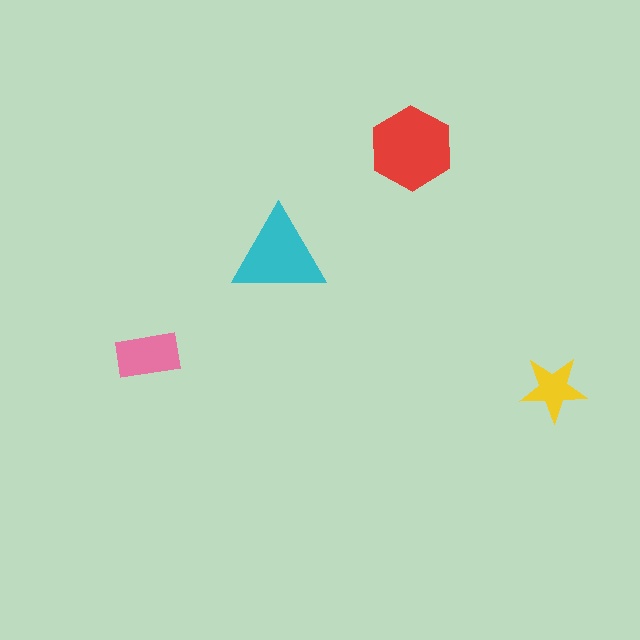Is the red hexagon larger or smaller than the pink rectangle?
Larger.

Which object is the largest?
The red hexagon.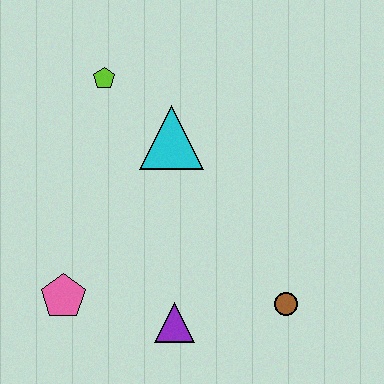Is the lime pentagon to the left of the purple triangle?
Yes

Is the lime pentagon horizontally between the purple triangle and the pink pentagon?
Yes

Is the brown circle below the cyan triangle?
Yes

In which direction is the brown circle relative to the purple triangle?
The brown circle is to the right of the purple triangle.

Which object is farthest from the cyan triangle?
The brown circle is farthest from the cyan triangle.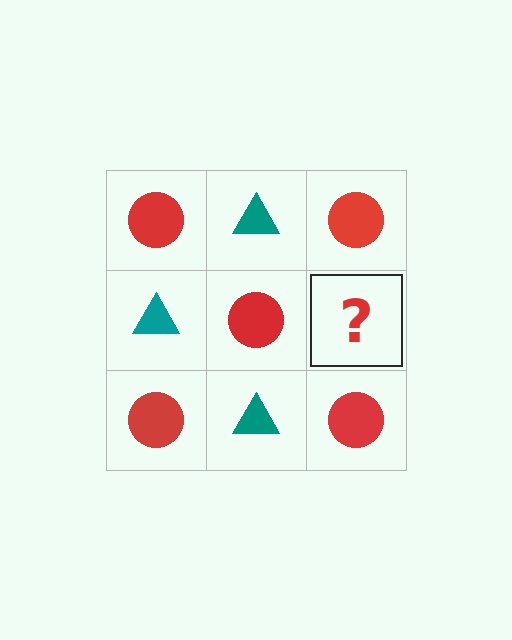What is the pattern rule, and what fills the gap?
The rule is that it alternates red circle and teal triangle in a checkerboard pattern. The gap should be filled with a teal triangle.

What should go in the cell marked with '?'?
The missing cell should contain a teal triangle.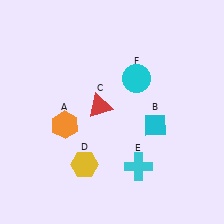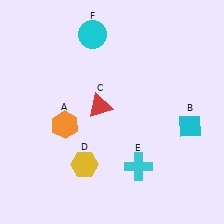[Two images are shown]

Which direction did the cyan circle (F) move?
The cyan circle (F) moved up.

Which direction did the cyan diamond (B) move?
The cyan diamond (B) moved right.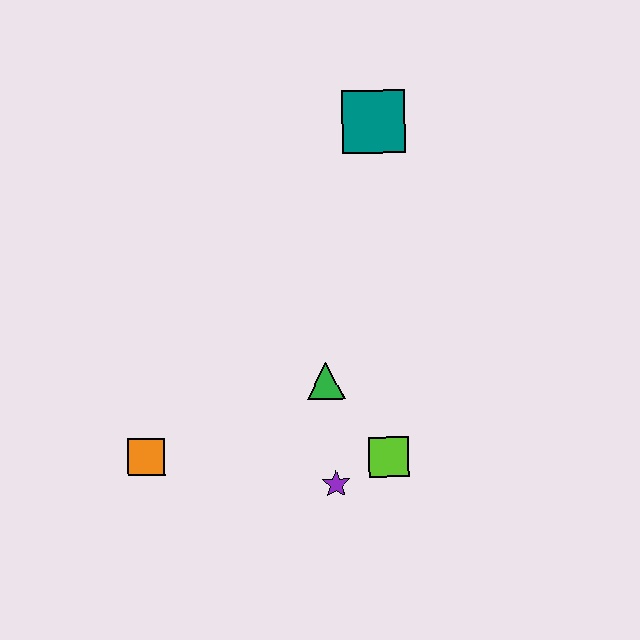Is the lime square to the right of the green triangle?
Yes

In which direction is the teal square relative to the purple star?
The teal square is above the purple star.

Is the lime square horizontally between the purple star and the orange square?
No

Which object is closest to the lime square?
The purple star is closest to the lime square.